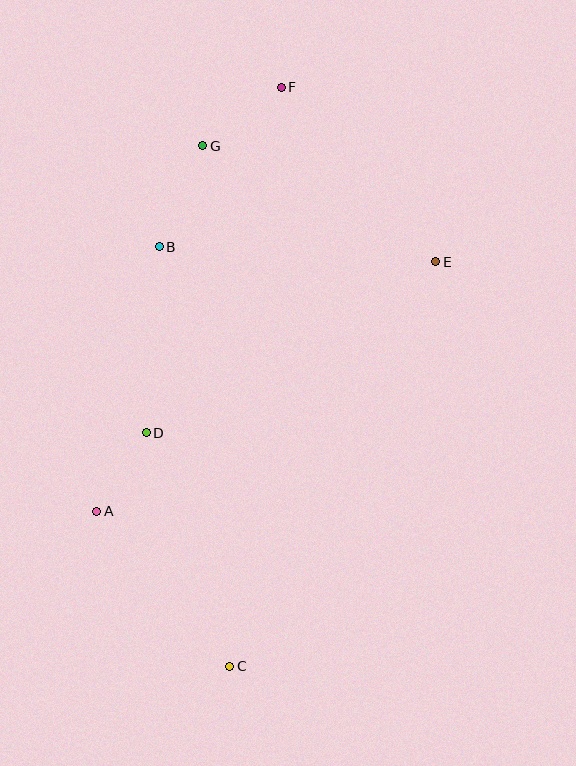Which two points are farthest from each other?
Points C and F are farthest from each other.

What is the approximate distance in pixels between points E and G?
The distance between E and G is approximately 260 pixels.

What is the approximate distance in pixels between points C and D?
The distance between C and D is approximately 248 pixels.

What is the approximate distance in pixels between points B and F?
The distance between B and F is approximately 201 pixels.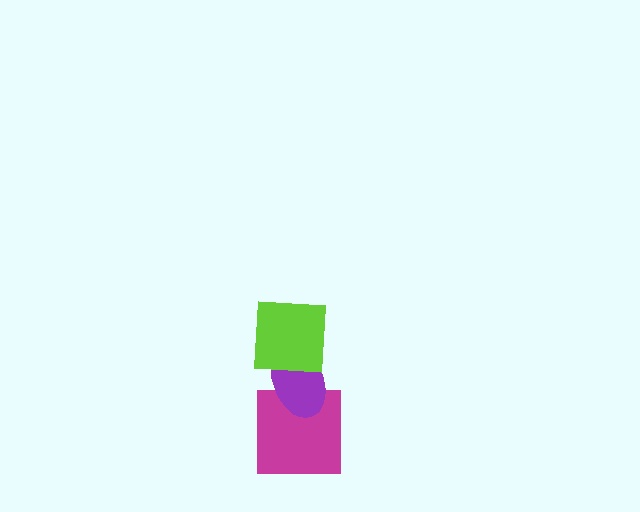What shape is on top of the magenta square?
The purple ellipse is on top of the magenta square.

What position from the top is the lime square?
The lime square is 1st from the top.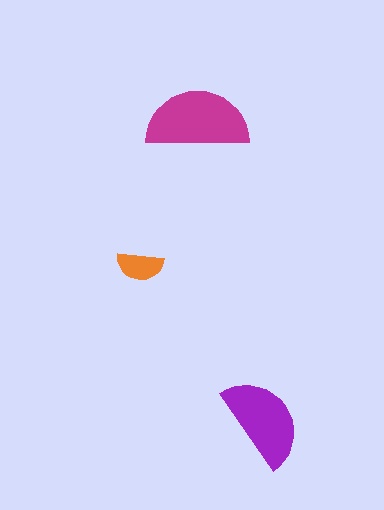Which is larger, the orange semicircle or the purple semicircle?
The purple one.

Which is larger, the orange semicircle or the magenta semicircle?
The magenta one.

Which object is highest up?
The magenta semicircle is topmost.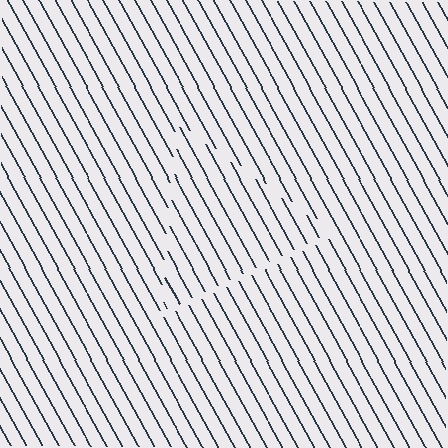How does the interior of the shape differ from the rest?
The interior of the shape contains the same grating, shifted by half a period — the contour is defined by the phase discontinuity where line-ends from the inner and outer gratings abut.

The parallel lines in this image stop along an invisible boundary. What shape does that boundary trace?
An illusory triangle. The interior of the shape contains the same grating, shifted by half a period — the contour is defined by the phase discontinuity where line-ends from the inner and outer gratings abut.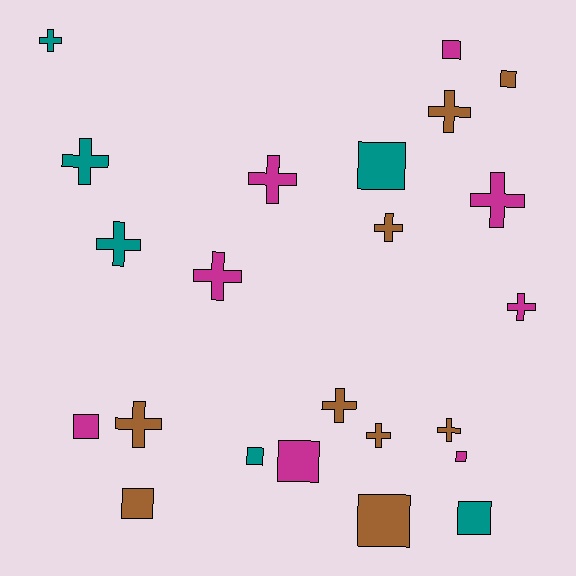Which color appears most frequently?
Brown, with 9 objects.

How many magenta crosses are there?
There are 4 magenta crosses.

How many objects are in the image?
There are 23 objects.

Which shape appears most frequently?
Cross, with 13 objects.